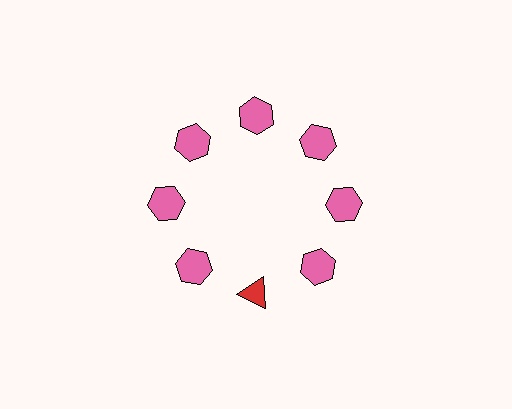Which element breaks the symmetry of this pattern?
The red triangle at roughly the 6 o'clock position breaks the symmetry. All other shapes are pink hexagons.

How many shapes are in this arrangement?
There are 8 shapes arranged in a ring pattern.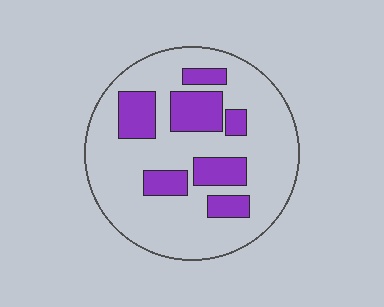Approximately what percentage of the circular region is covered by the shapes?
Approximately 25%.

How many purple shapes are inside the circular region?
7.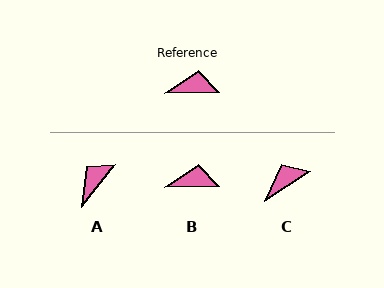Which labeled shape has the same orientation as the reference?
B.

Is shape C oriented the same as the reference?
No, it is off by about 33 degrees.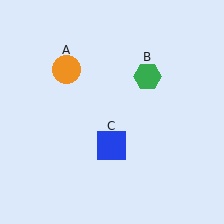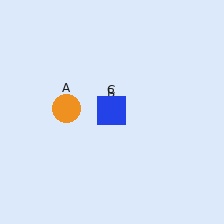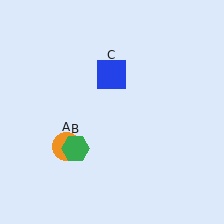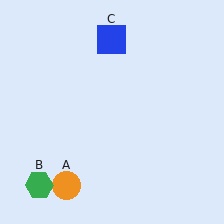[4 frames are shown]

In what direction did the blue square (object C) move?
The blue square (object C) moved up.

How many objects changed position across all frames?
3 objects changed position: orange circle (object A), green hexagon (object B), blue square (object C).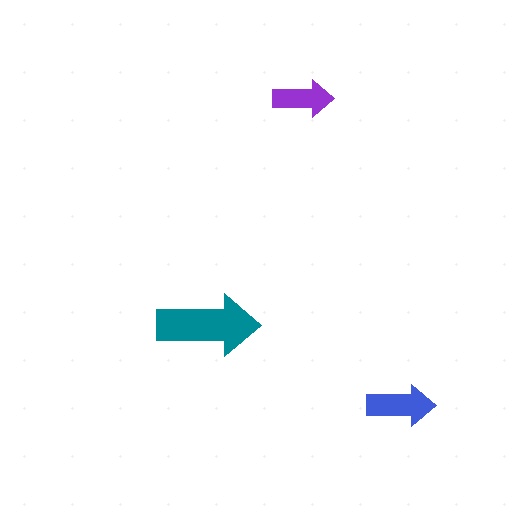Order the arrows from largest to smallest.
the teal one, the blue one, the purple one.